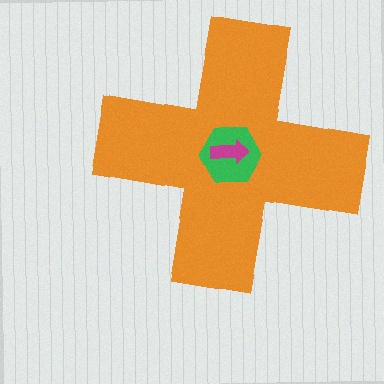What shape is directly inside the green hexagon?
The magenta arrow.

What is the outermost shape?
The orange cross.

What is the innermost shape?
The magenta arrow.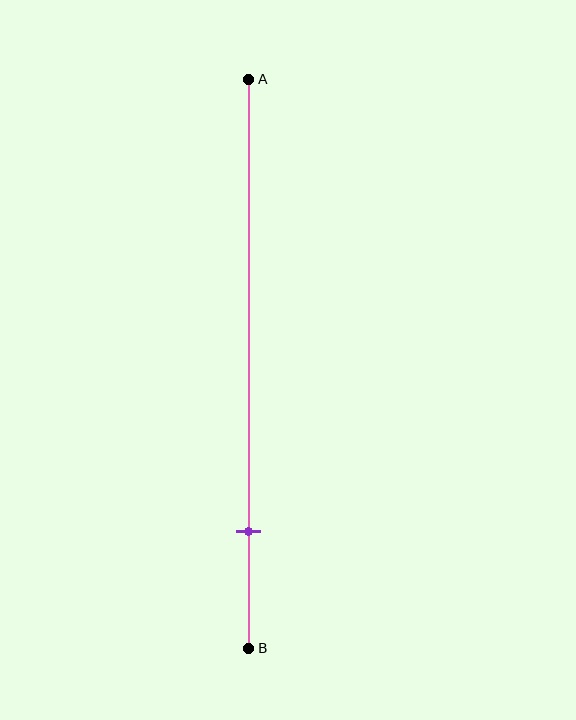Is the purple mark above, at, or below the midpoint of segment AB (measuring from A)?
The purple mark is below the midpoint of segment AB.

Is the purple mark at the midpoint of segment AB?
No, the mark is at about 80% from A, not at the 50% midpoint.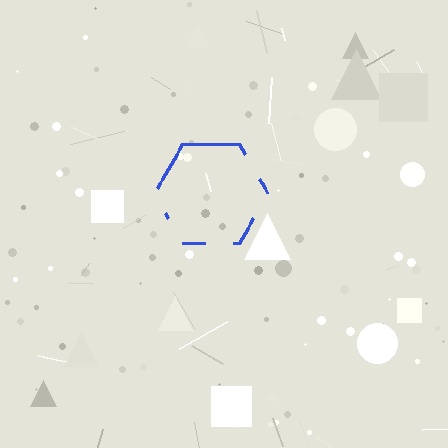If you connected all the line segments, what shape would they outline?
They would outline a hexagon.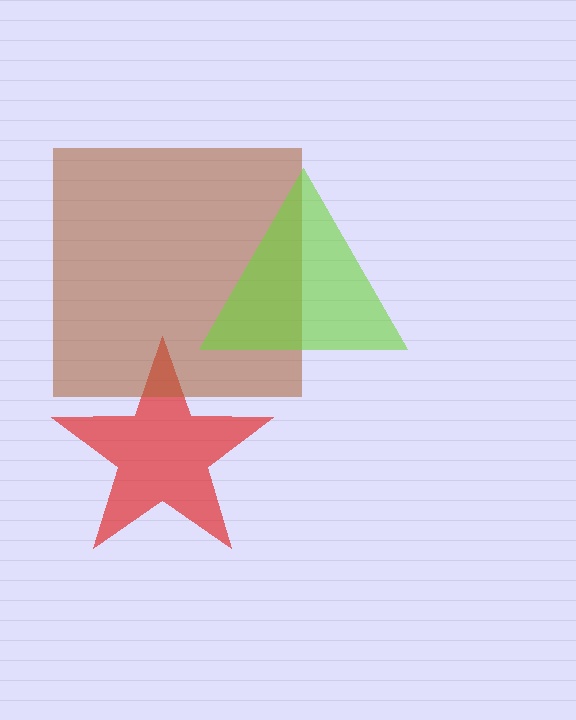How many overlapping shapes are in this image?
There are 3 overlapping shapes in the image.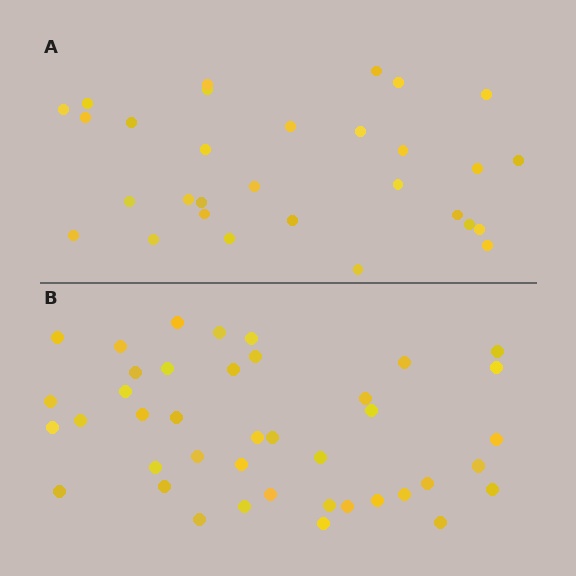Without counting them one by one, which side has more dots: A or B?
Region B (the bottom region) has more dots.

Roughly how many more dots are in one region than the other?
Region B has roughly 12 or so more dots than region A.